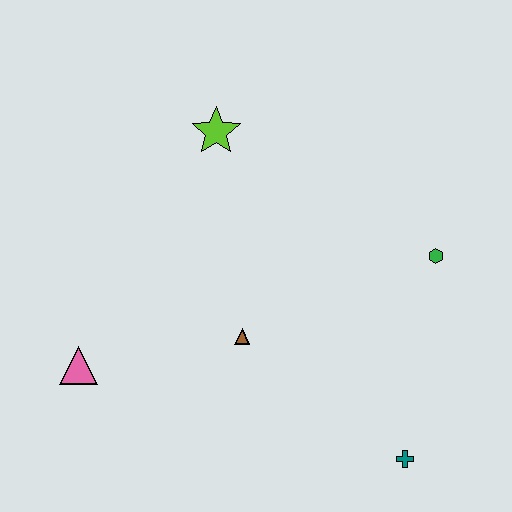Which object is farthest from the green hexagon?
The pink triangle is farthest from the green hexagon.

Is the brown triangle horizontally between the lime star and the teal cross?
Yes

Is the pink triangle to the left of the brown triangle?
Yes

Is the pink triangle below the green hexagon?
Yes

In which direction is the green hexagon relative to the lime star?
The green hexagon is to the right of the lime star.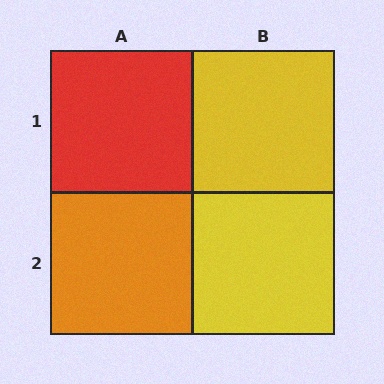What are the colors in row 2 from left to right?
Orange, yellow.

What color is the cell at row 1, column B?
Yellow.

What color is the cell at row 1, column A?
Red.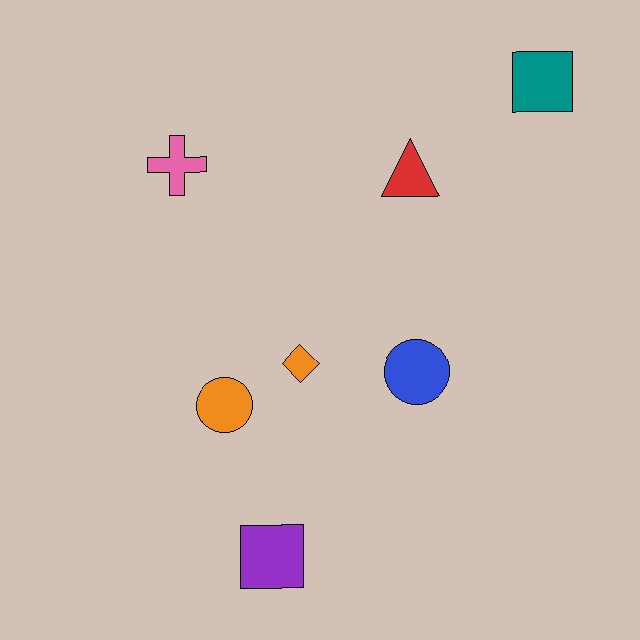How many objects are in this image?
There are 7 objects.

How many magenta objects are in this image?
There are no magenta objects.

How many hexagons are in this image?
There are no hexagons.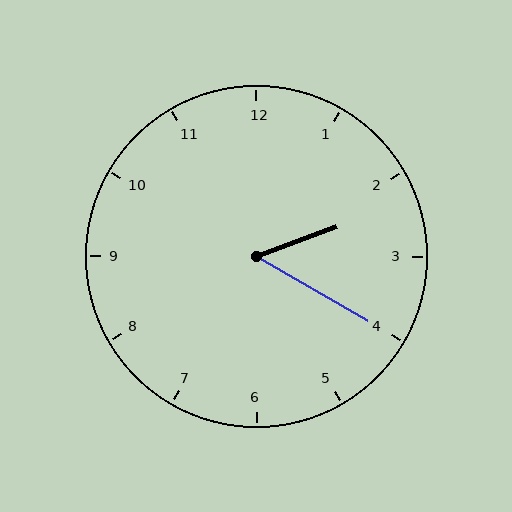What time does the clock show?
2:20.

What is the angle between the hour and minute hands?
Approximately 50 degrees.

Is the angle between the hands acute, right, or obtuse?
It is acute.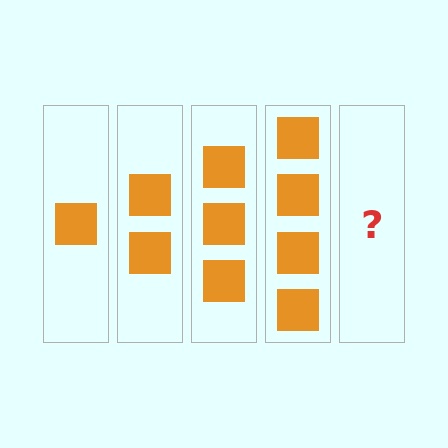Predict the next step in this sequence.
The next step is 5 squares.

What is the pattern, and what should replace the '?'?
The pattern is that each step adds one more square. The '?' should be 5 squares.